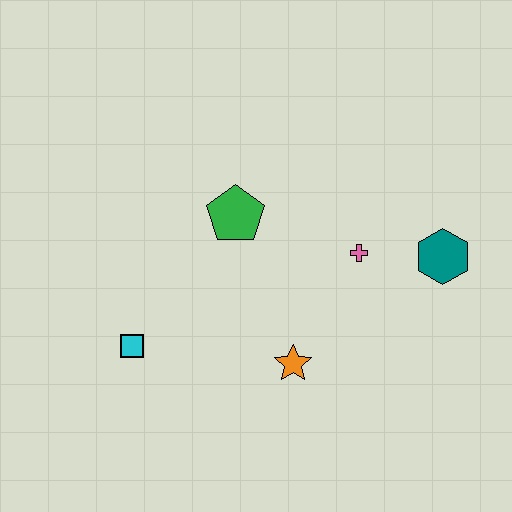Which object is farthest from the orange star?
The teal hexagon is farthest from the orange star.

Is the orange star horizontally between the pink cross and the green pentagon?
Yes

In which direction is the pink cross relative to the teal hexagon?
The pink cross is to the left of the teal hexagon.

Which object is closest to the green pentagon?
The pink cross is closest to the green pentagon.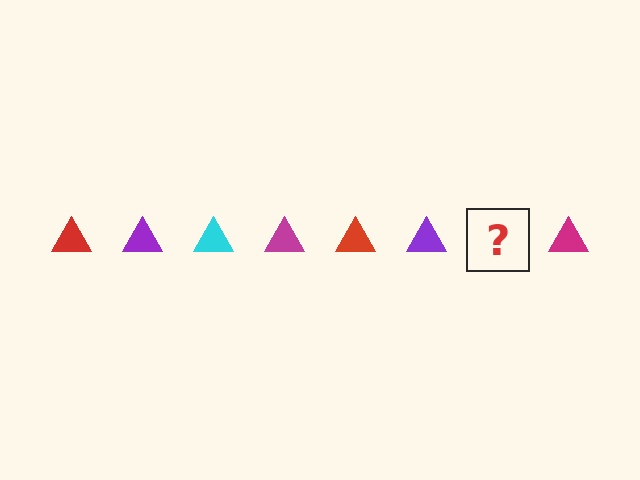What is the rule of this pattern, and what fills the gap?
The rule is that the pattern cycles through red, purple, cyan, magenta triangles. The gap should be filled with a cyan triangle.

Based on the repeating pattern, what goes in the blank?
The blank should be a cyan triangle.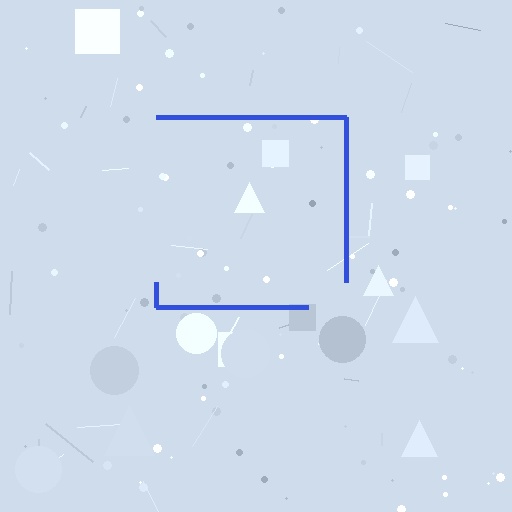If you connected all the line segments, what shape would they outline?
They would outline a square.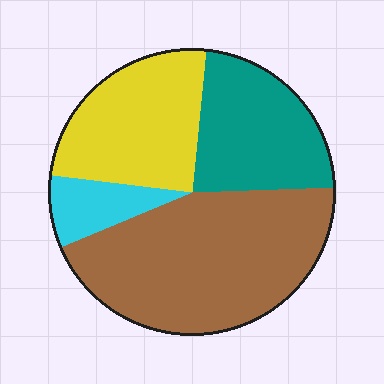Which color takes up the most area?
Brown, at roughly 45%.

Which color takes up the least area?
Cyan, at roughly 10%.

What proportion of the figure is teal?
Teal covers around 25% of the figure.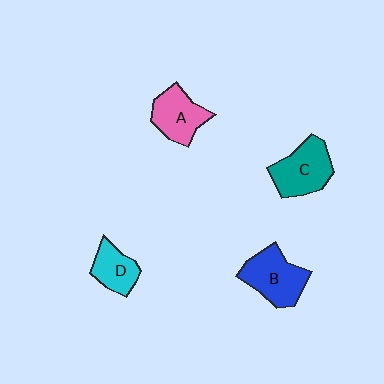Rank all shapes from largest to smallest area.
From largest to smallest: B (blue), C (teal), A (pink), D (cyan).